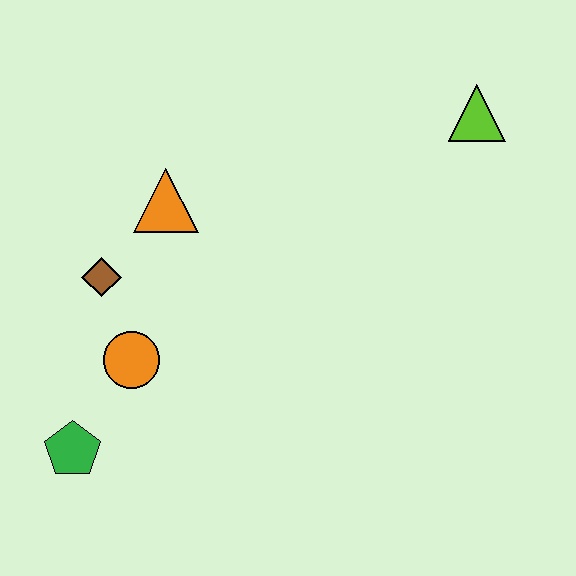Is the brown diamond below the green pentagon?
No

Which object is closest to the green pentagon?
The orange circle is closest to the green pentagon.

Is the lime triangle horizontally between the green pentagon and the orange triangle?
No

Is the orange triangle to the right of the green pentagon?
Yes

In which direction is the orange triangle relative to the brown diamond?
The orange triangle is above the brown diamond.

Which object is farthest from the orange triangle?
The lime triangle is farthest from the orange triangle.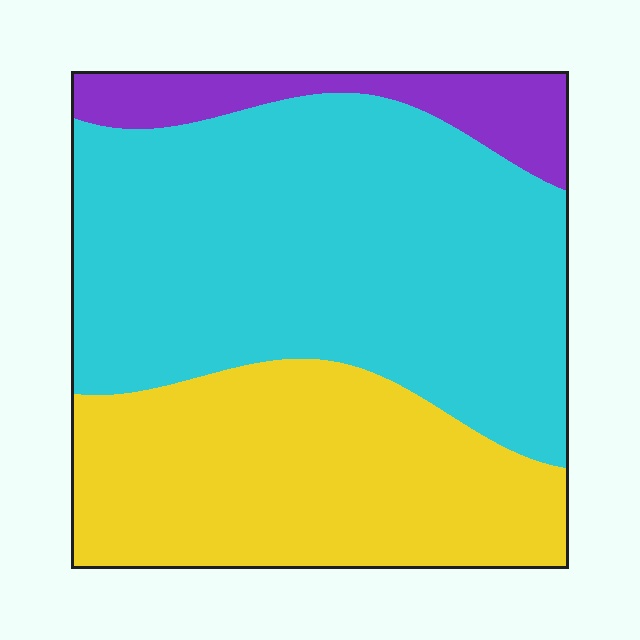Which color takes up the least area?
Purple, at roughly 10%.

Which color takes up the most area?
Cyan, at roughly 55%.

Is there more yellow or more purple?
Yellow.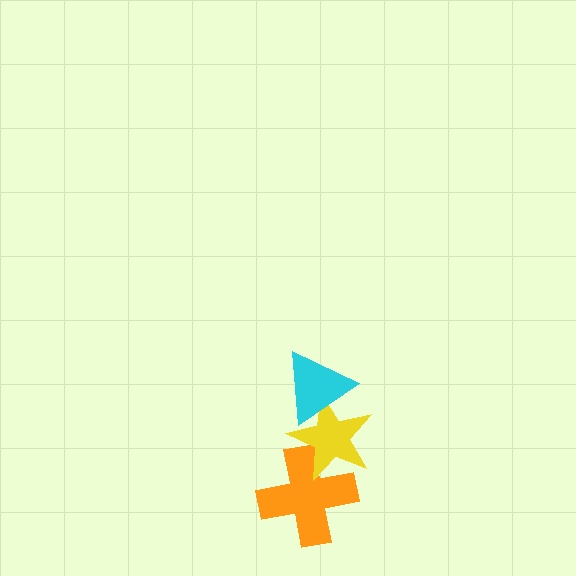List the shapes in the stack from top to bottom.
From top to bottom: the cyan triangle, the yellow star, the orange cross.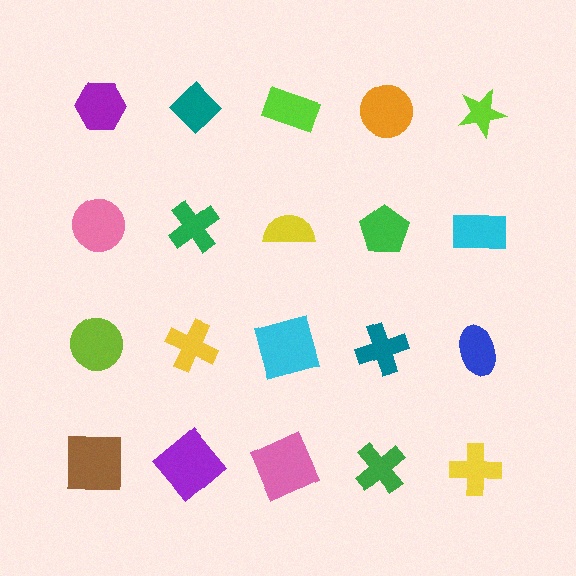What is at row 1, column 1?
A purple hexagon.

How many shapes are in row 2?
5 shapes.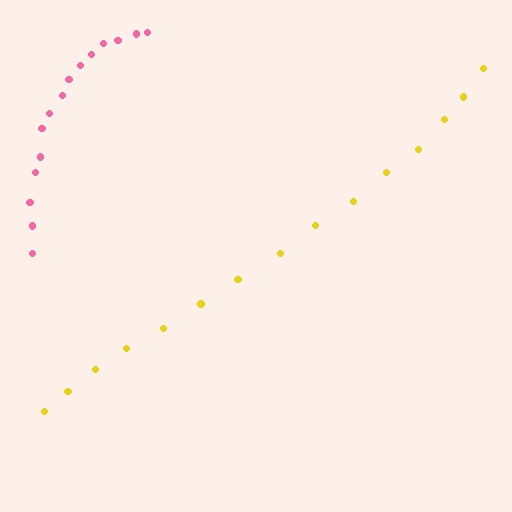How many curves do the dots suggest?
There are 2 distinct paths.